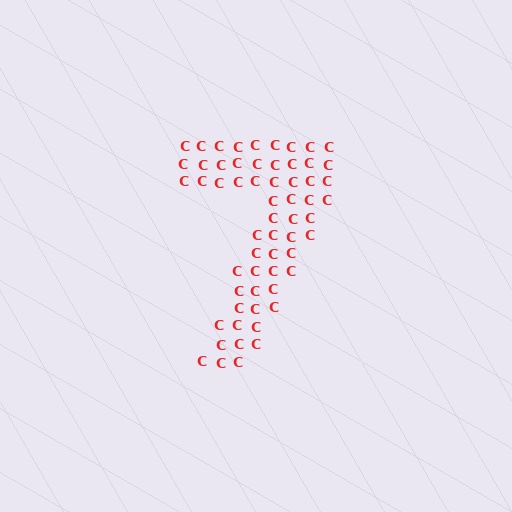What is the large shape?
The large shape is the digit 7.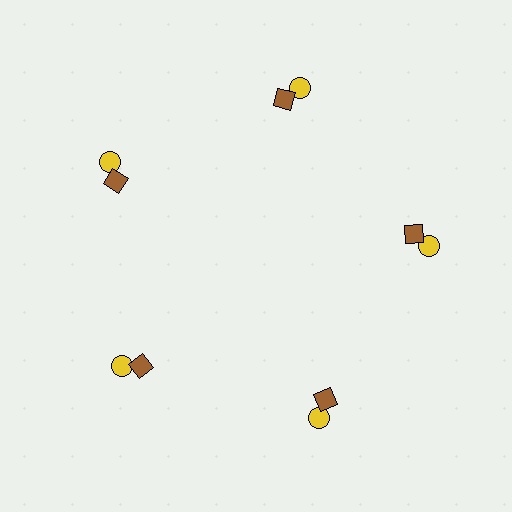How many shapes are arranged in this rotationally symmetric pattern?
There are 10 shapes, arranged in 5 groups of 2.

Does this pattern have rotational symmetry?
Yes, this pattern has 5-fold rotational symmetry. It looks the same after rotating 72 degrees around the center.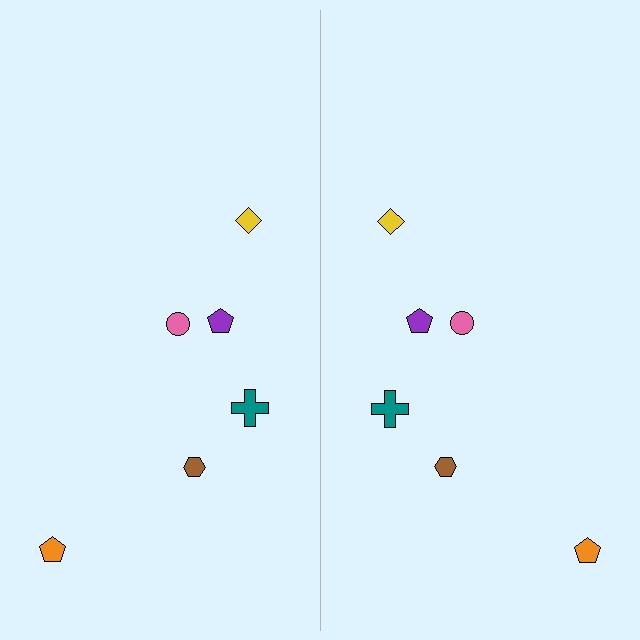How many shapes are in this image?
There are 12 shapes in this image.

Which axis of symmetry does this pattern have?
The pattern has a vertical axis of symmetry running through the center of the image.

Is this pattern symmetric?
Yes, this pattern has bilateral (reflection) symmetry.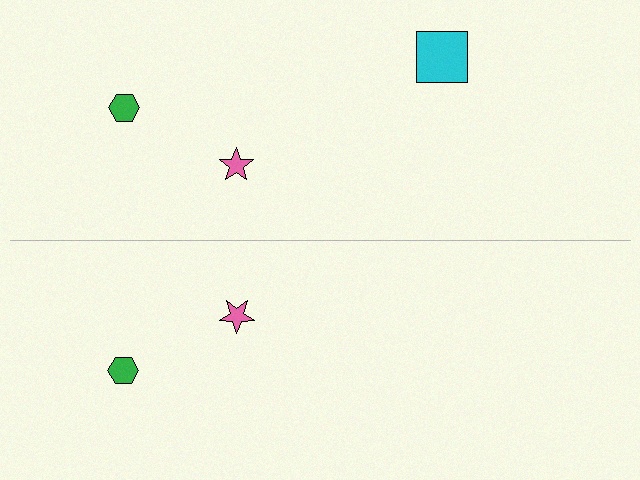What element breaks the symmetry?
A cyan square is missing from the bottom side.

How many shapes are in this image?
There are 5 shapes in this image.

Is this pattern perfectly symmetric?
No, the pattern is not perfectly symmetric. A cyan square is missing from the bottom side.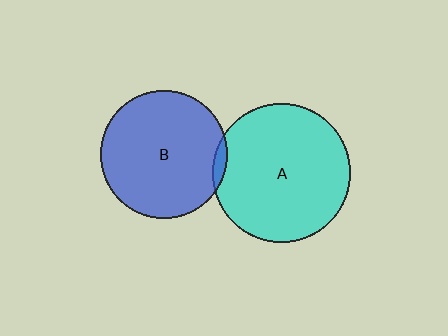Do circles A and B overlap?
Yes.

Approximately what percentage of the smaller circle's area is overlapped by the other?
Approximately 5%.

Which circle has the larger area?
Circle A (cyan).